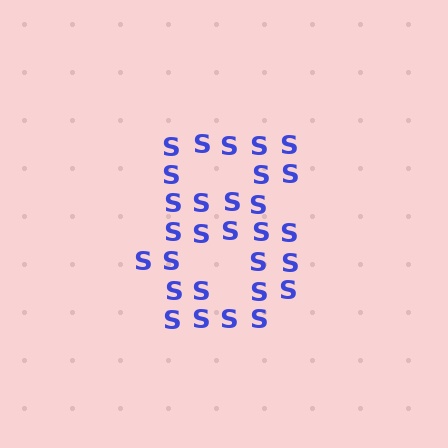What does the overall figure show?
The overall figure shows the digit 8.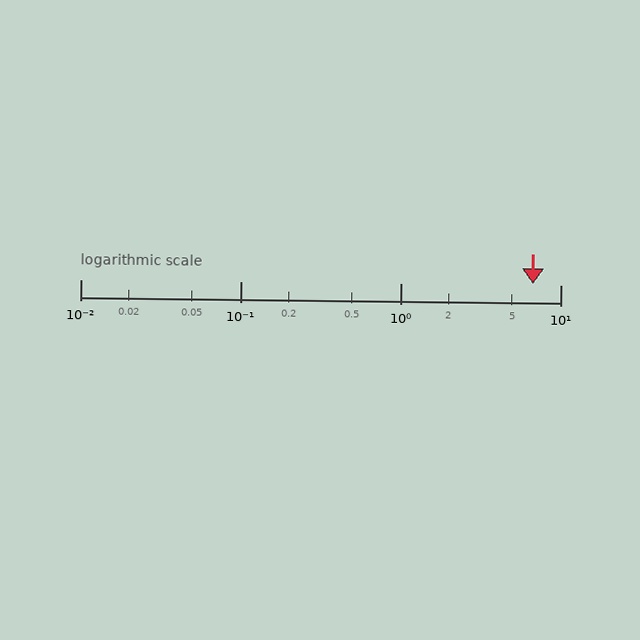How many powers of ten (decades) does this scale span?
The scale spans 3 decades, from 0.01 to 10.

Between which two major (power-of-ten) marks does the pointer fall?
The pointer is between 1 and 10.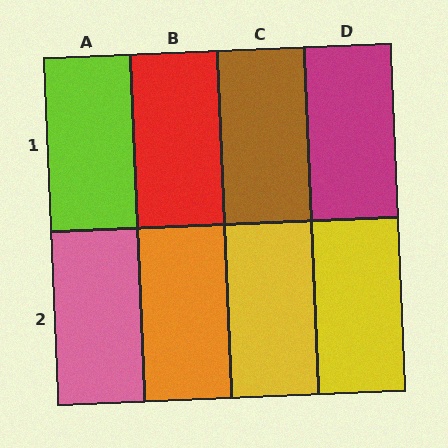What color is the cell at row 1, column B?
Red.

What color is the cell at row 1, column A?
Lime.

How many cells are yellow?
2 cells are yellow.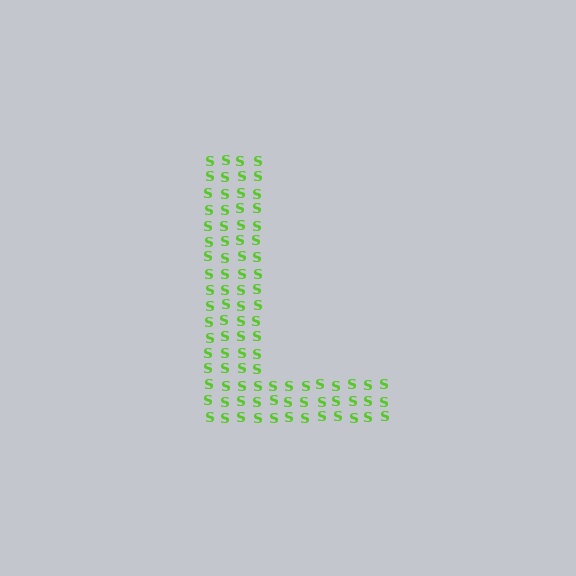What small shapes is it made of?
It is made of small letter S's.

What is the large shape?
The large shape is the letter L.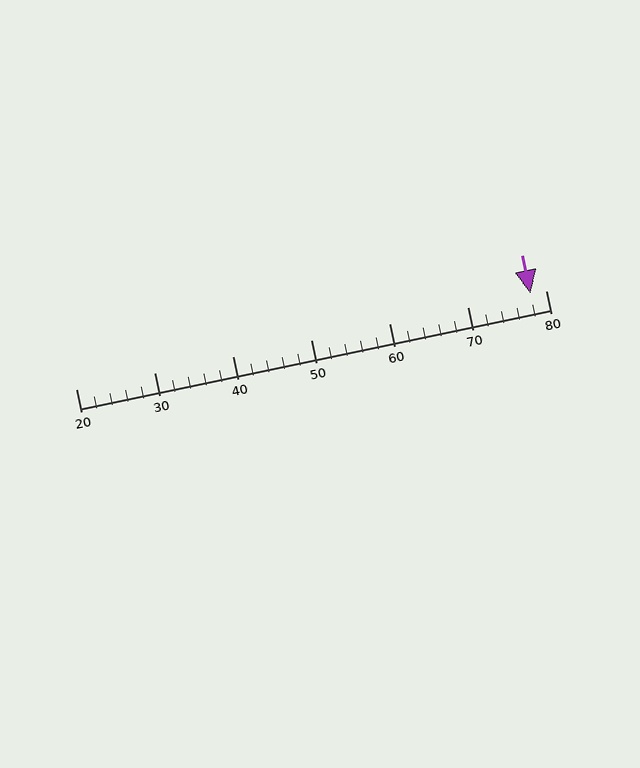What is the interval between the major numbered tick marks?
The major tick marks are spaced 10 units apart.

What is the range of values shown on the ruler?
The ruler shows values from 20 to 80.